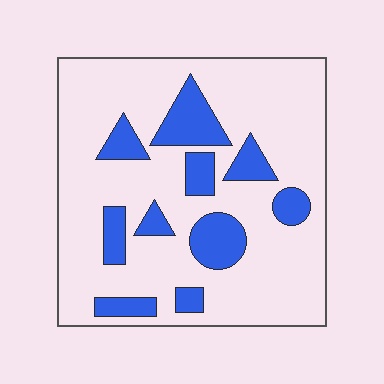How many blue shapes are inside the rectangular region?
10.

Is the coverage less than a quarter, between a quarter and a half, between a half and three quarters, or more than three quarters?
Less than a quarter.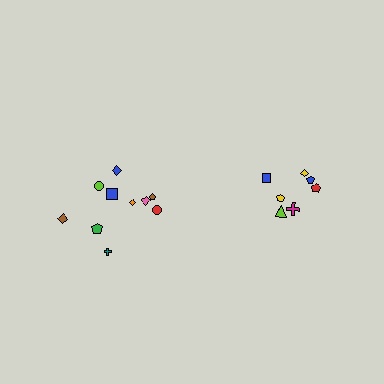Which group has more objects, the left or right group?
The left group.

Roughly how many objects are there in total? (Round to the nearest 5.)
Roughly 15 objects in total.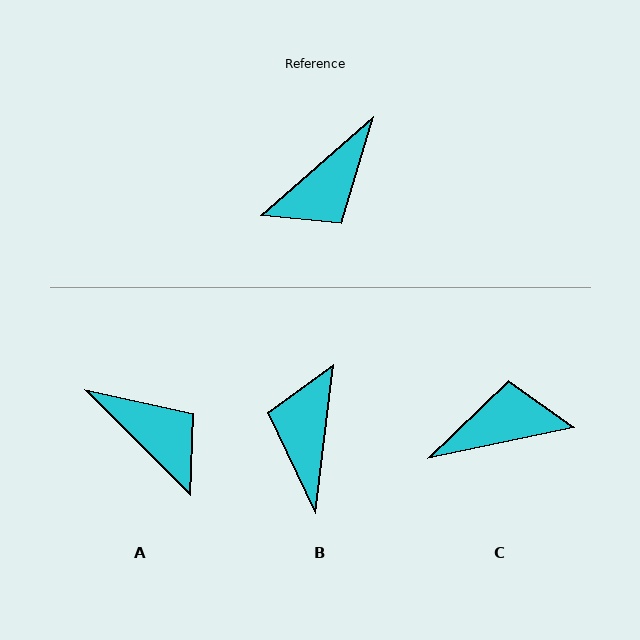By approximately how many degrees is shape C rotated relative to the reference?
Approximately 151 degrees counter-clockwise.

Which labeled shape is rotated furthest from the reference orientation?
C, about 151 degrees away.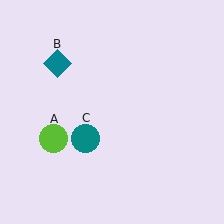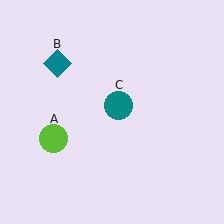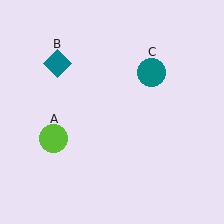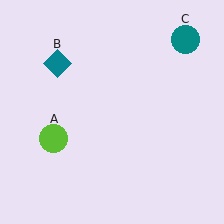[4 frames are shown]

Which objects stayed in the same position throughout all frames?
Lime circle (object A) and teal diamond (object B) remained stationary.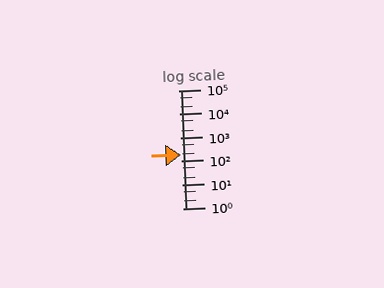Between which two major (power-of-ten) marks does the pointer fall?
The pointer is between 100 and 1000.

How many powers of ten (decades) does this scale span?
The scale spans 5 decades, from 1 to 100000.